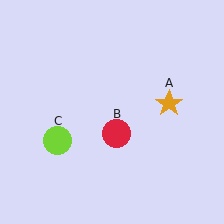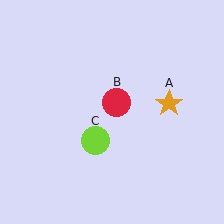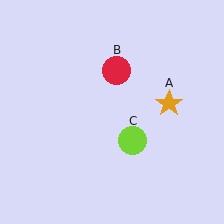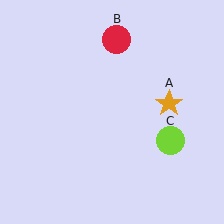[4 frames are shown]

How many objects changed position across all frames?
2 objects changed position: red circle (object B), lime circle (object C).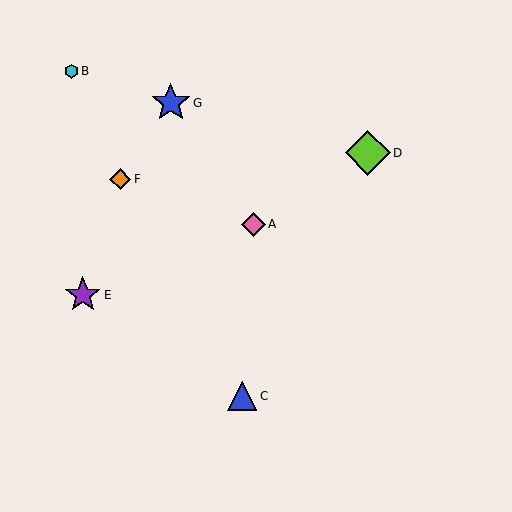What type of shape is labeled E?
Shape E is a purple star.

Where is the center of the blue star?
The center of the blue star is at (171, 103).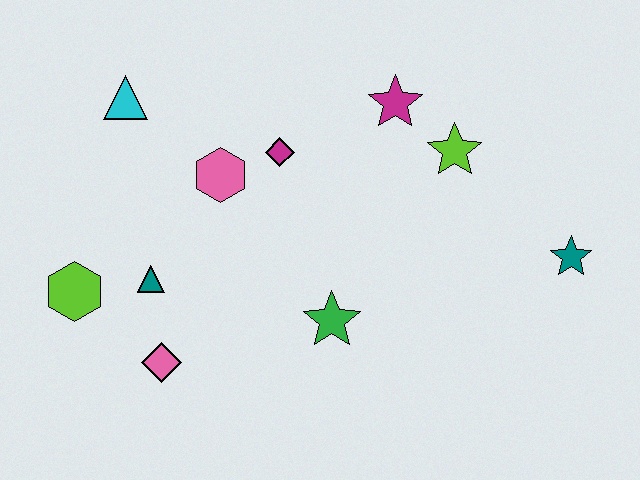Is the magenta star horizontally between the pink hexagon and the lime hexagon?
No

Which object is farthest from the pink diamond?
The teal star is farthest from the pink diamond.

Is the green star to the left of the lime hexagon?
No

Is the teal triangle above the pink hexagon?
No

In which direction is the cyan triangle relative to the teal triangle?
The cyan triangle is above the teal triangle.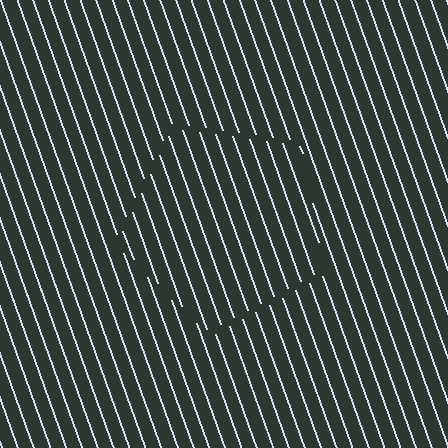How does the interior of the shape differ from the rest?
The interior of the shape contains the same grating, shifted by half a period — the contour is defined by the phase discontinuity where line-ends from the inner and outer gratings abut.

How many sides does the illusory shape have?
5 sides — the line-ends trace a pentagon.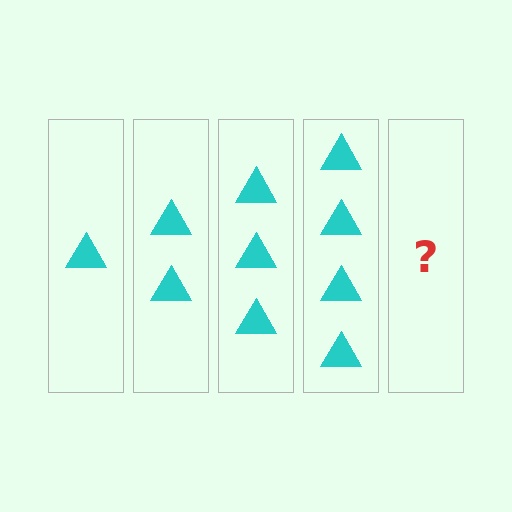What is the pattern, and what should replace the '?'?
The pattern is that each step adds one more triangle. The '?' should be 5 triangles.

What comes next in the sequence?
The next element should be 5 triangles.